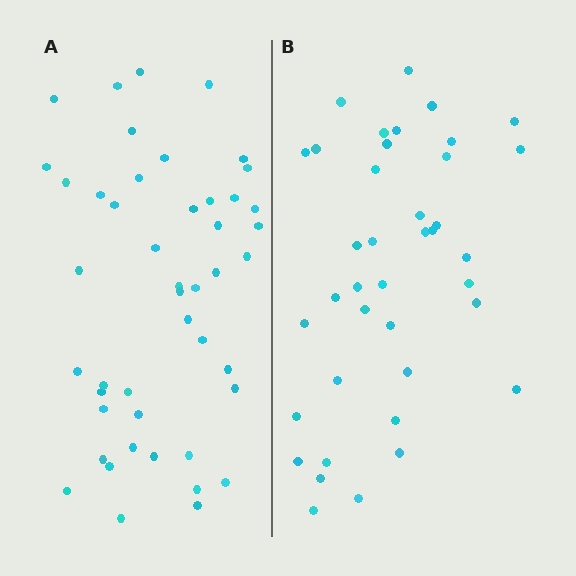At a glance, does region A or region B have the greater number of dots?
Region A (the left region) has more dots.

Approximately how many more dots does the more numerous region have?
Region A has roughly 8 or so more dots than region B.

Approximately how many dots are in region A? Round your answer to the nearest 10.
About 50 dots. (The exact count is 46, which rounds to 50.)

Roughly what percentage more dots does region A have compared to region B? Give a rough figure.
About 20% more.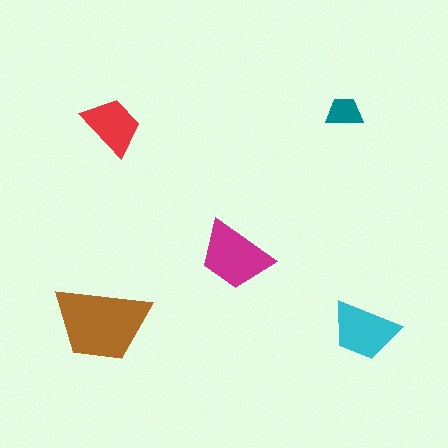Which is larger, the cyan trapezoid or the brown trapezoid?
The brown one.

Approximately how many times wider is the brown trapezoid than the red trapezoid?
About 1.5 times wider.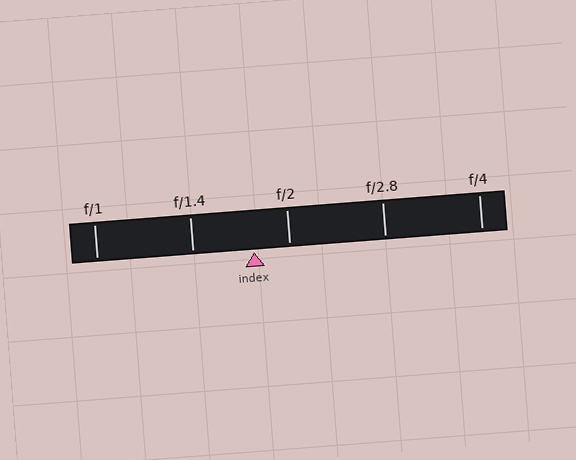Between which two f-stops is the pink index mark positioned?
The index mark is between f/1.4 and f/2.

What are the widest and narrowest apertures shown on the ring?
The widest aperture shown is f/1 and the narrowest is f/4.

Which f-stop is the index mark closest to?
The index mark is closest to f/2.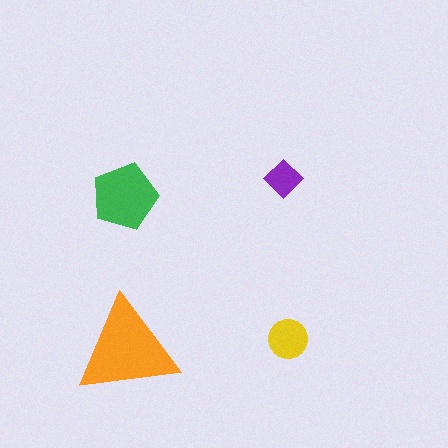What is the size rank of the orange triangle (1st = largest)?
1st.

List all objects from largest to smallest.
The orange triangle, the green pentagon, the yellow circle, the purple diamond.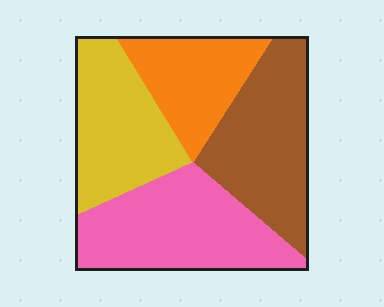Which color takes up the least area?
Orange, at roughly 20%.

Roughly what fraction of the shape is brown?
Brown covers 28% of the shape.